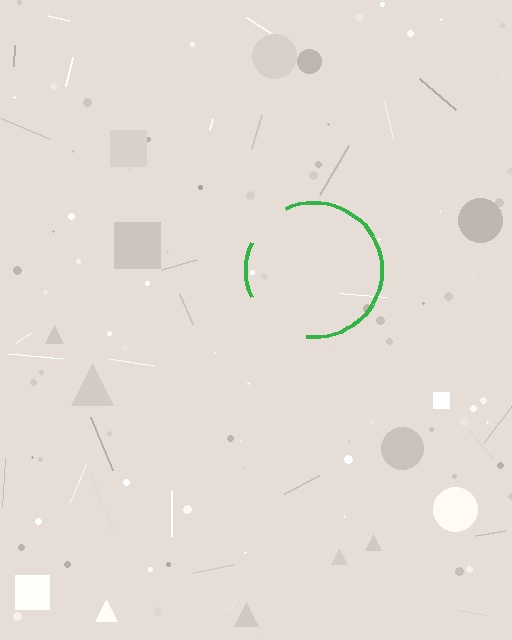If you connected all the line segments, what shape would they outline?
They would outline a circle.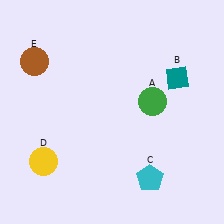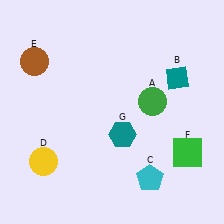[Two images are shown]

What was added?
A green square (F), a teal hexagon (G) were added in Image 2.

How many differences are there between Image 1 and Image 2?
There are 2 differences between the two images.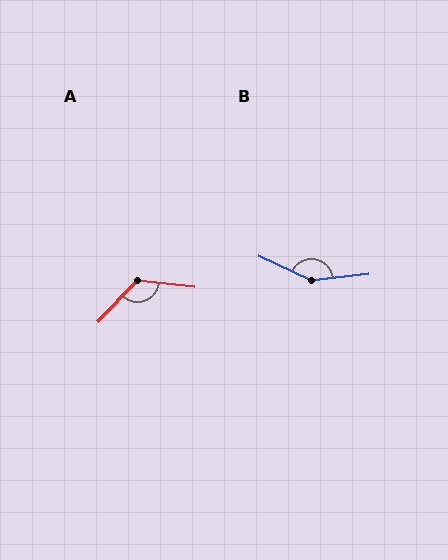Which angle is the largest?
B, at approximately 148 degrees.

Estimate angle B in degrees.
Approximately 148 degrees.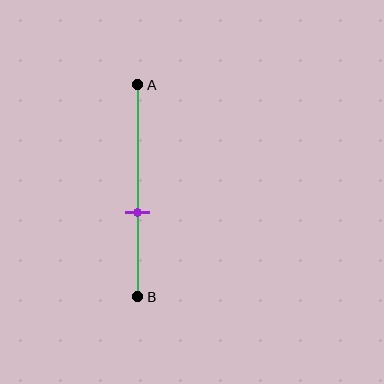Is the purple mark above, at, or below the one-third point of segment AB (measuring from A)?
The purple mark is below the one-third point of segment AB.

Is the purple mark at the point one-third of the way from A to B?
No, the mark is at about 60% from A, not at the 33% one-third point.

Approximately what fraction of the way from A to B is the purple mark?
The purple mark is approximately 60% of the way from A to B.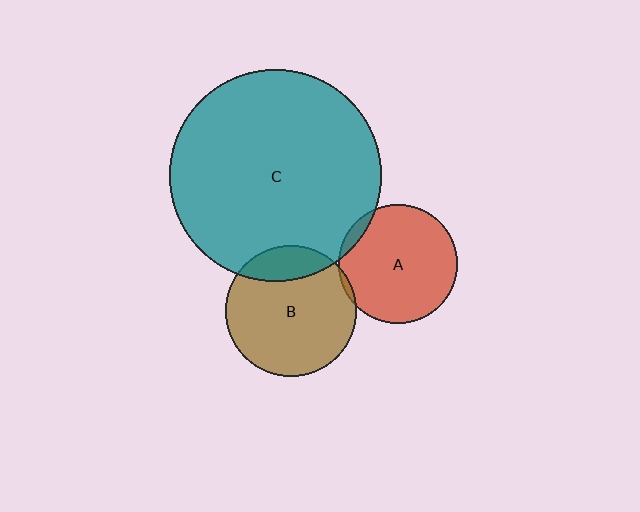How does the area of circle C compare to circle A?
Approximately 3.2 times.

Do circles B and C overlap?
Yes.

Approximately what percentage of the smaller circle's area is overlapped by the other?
Approximately 20%.